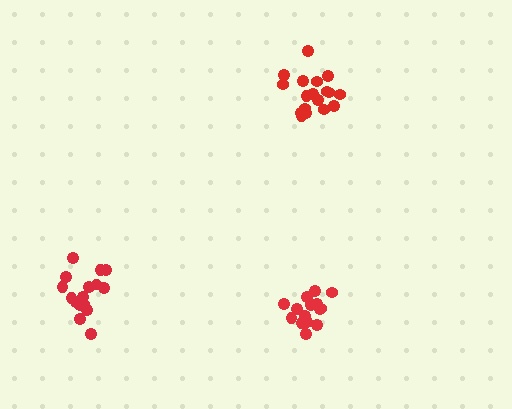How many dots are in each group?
Group 1: 18 dots, Group 2: 15 dots, Group 3: 16 dots (49 total).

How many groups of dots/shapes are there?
There are 3 groups.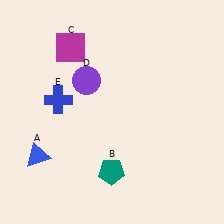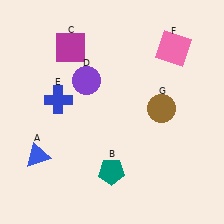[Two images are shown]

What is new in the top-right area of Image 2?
A pink square (F) was added in the top-right area of Image 2.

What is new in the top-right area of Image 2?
A brown circle (G) was added in the top-right area of Image 2.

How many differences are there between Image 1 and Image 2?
There are 2 differences between the two images.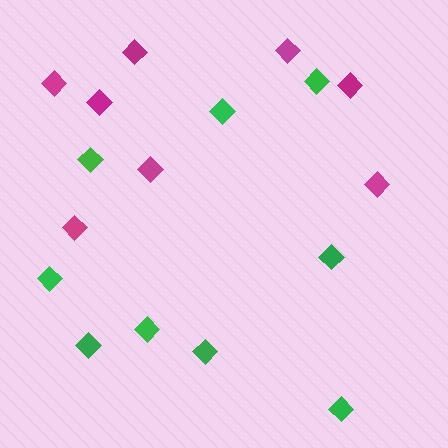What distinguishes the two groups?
There are 2 groups: one group of magenta diamonds (8) and one group of green diamonds (9).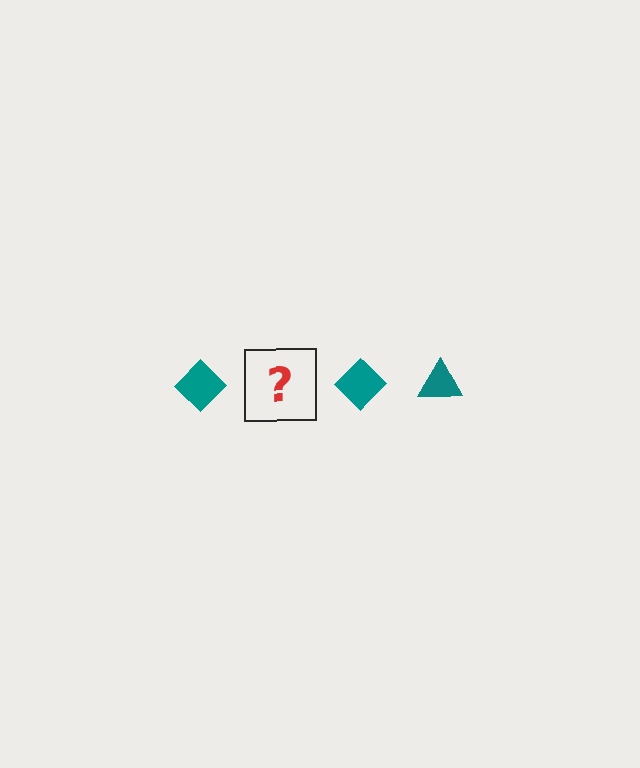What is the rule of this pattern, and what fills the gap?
The rule is that the pattern cycles through diamond, triangle shapes in teal. The gap should be filled with a teal triangle.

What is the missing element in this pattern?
The missing element is a teal triangle.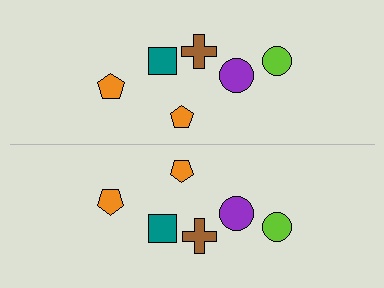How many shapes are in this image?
There are 12 shapes in this image.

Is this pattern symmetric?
Yes, this pattern has bilateral (reflection) symmetry.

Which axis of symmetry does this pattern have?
The pattern has a horizontal axis of symmetry running through the center of the image.